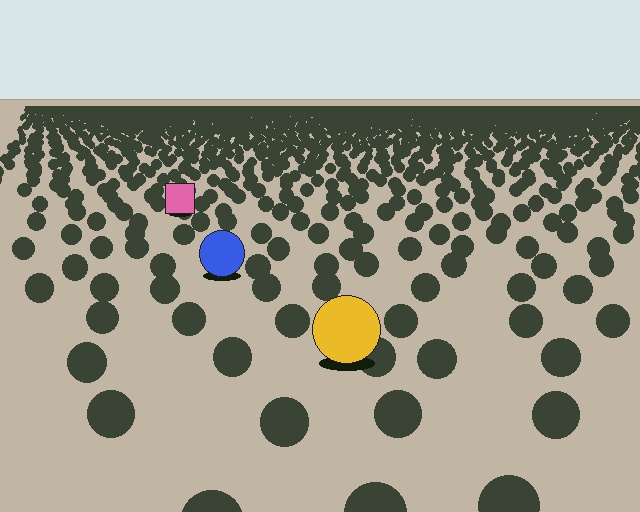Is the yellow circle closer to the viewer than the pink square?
Yes. The yellow circle is closer — you can tell from the texture gradient: the ground texture is coarser near it.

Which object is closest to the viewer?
The yellow circle is closest. The texture marks near it are larger and more spread out.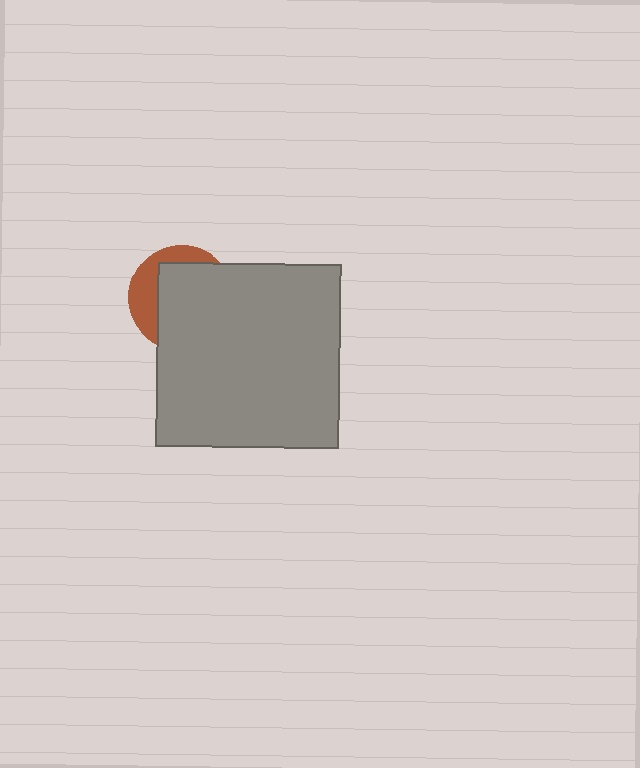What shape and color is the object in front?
The object in front is a gray square.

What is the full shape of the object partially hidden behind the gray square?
The partially hidden object is a brown circle.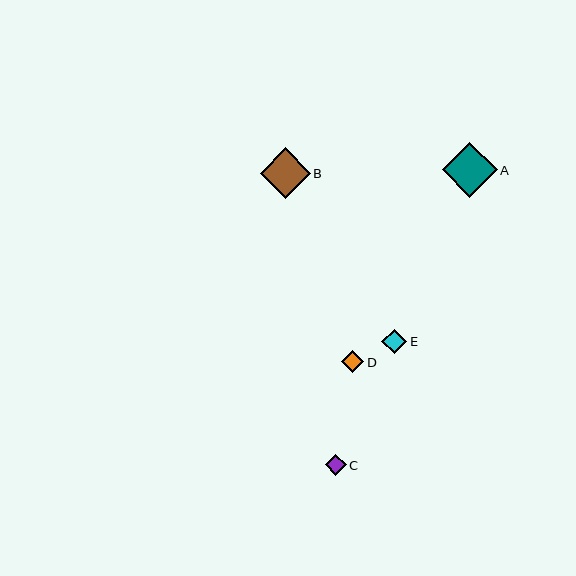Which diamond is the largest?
Diamond A is the largest with a size of approximately 55 pixels.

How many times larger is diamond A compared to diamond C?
Diamond A is approximately 2.6 times the size of diamond C.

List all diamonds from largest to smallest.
From largest to smallest: A, B, E, D, C.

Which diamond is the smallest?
Diamond C is the smallest with a size of approximately 21 pixels.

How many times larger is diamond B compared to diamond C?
Diamond B is approximately 2.4 times the size of diamond C.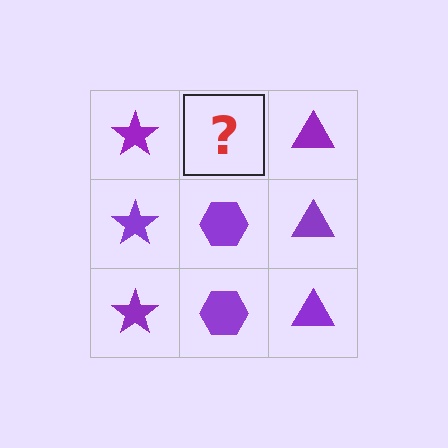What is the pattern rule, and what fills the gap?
The rule is that each column has a consistent shape. The gap should be filled with a purple hexagon.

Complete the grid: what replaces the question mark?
The question mark should be replaced with a purple hexagon.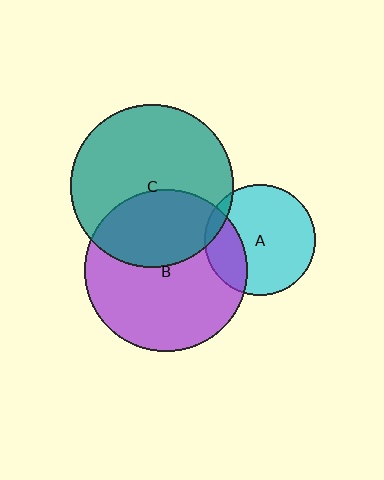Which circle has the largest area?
Circle C (teal).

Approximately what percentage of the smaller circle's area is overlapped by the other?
Approximately 25%.